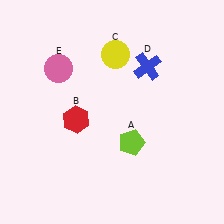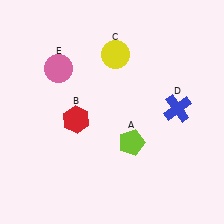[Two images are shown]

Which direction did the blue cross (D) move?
The blue cross (D) moved down.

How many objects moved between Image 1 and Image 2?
1 object moved between the two images.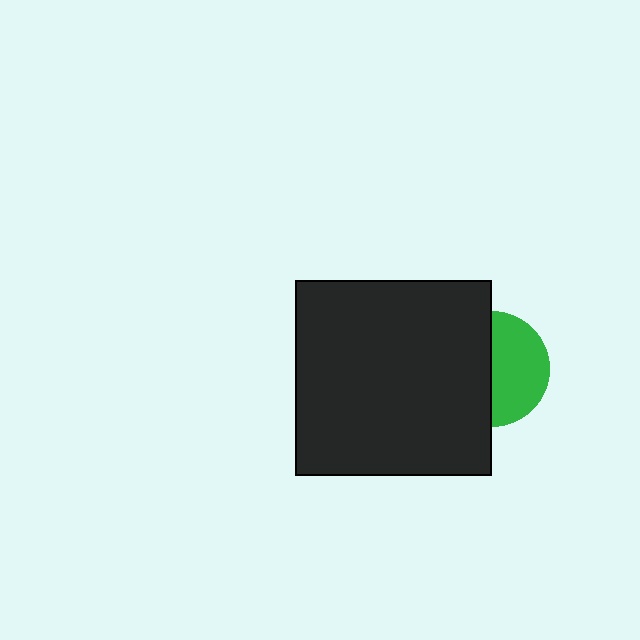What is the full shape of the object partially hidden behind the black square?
The partially hidden object is a green circle.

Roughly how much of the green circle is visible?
About half of it is visible (roughly 50%).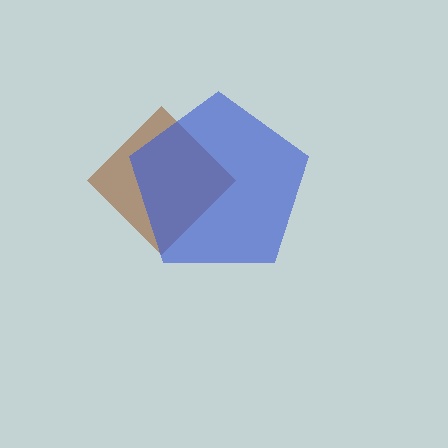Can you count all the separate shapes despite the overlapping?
Yes, there are 2 separate shapes.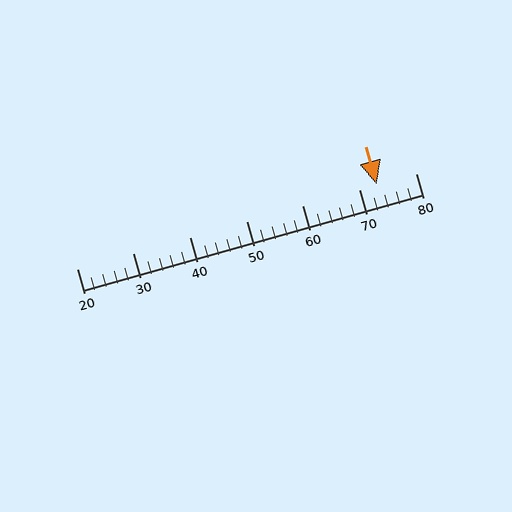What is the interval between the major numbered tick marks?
The major tick marks are spaced 10 units apart.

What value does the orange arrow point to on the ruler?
The orange arrow points to approximately 73.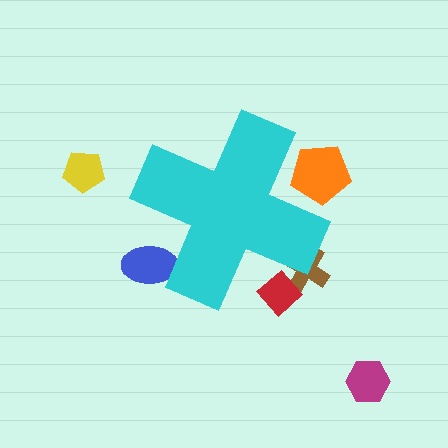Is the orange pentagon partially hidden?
Yes, the orange pentagon is partially hidden behind the cyan cross.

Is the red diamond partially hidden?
Yes, the red diamond is partially hidden behind the cyan cross.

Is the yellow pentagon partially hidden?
No, the yellow pentagon is fully visible.